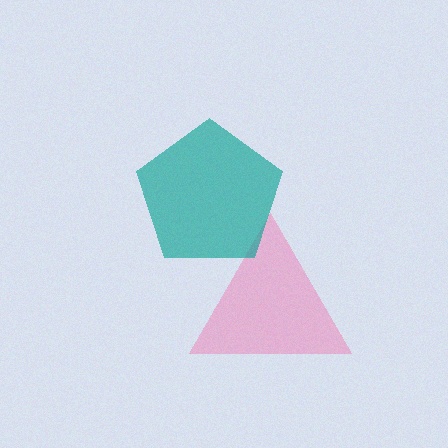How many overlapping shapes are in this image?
There are 2 overlapping shapes in the image.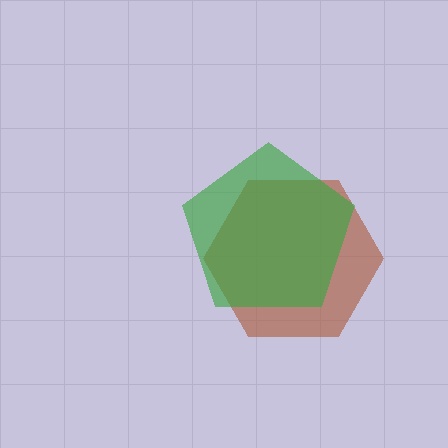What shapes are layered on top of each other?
The layered shapes are: a brown hexagon, a green pentagon.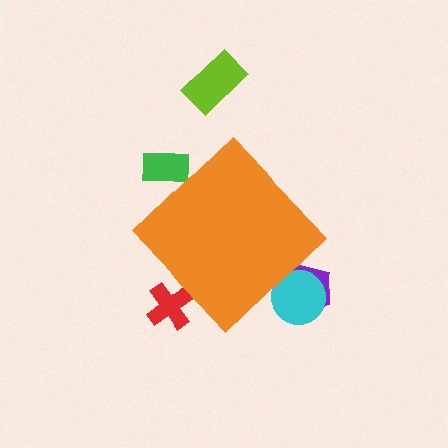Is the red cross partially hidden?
Yes, the red cross is partially hidden behind the orange diamond.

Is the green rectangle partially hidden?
Yes, the green rectangle is partially hidden behind the orange diamond.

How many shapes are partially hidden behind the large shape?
4 shapes are partially hidden.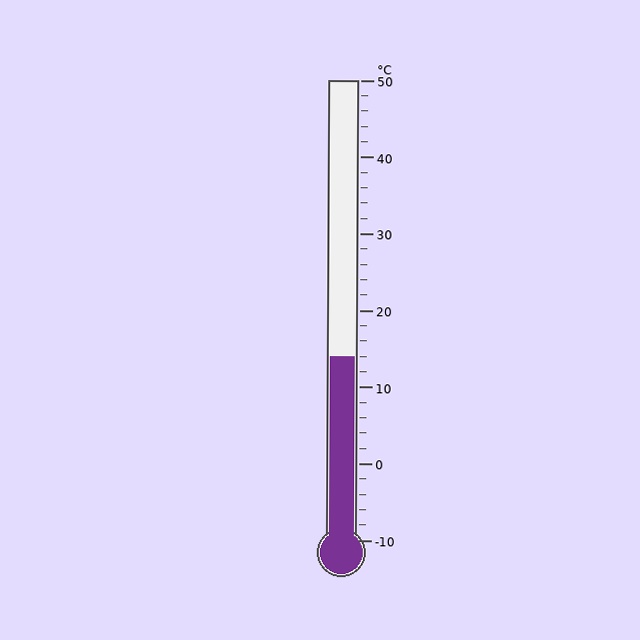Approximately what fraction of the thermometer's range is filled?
The thermometer is filled to approximately 40% of its range.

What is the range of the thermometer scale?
The thermometer scale ranges from -10°C to 50°C.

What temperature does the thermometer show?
The thermometer shows approximately 14°C.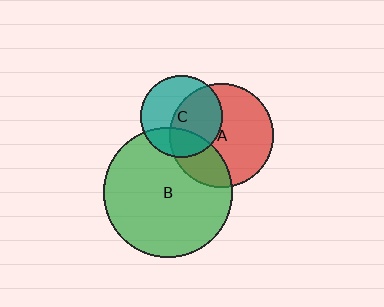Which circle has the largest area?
Circle B (green).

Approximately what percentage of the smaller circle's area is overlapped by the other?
Approximately 50%.